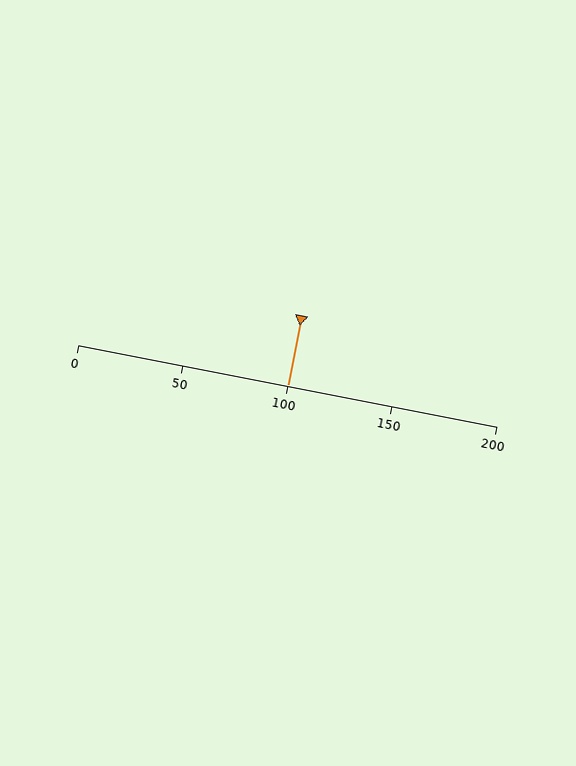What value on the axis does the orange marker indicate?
The marker indicates approximately 100.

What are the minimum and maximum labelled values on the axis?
The axis runs from 0 to 200.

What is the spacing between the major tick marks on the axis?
The major ticks are spaced 50 apart.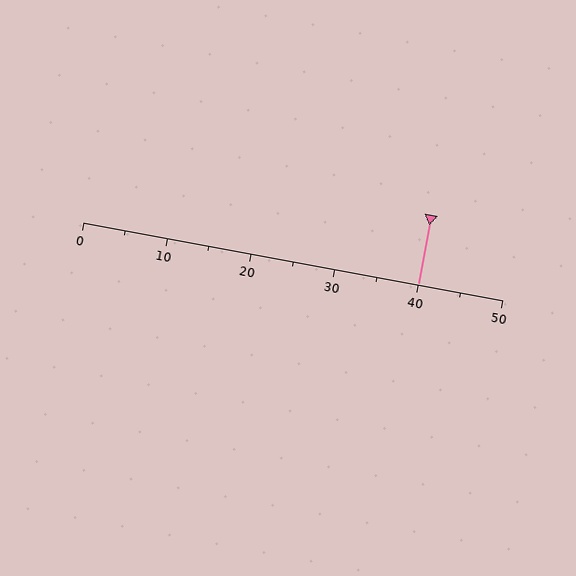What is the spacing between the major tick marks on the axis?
The major ticks are spaced 10 apart.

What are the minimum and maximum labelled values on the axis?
The axis runs from 0 to 50.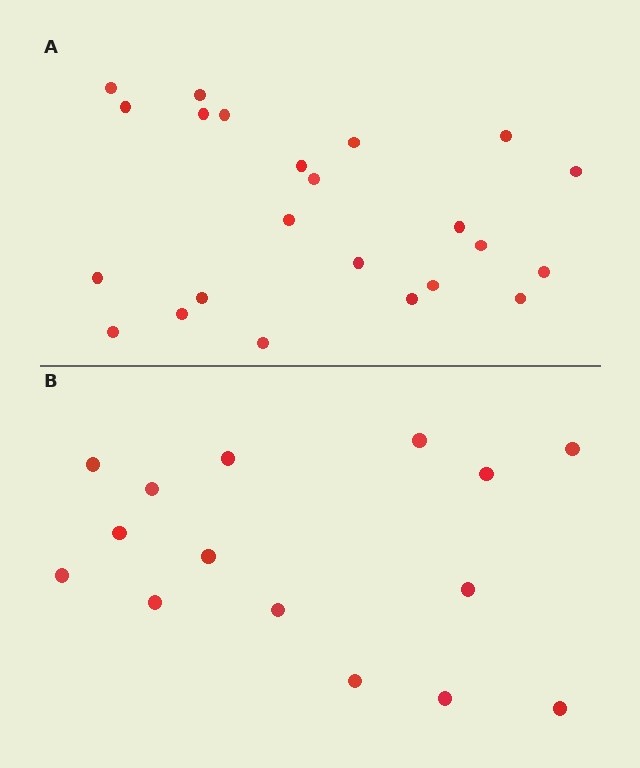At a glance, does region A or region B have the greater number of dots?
Region A (the top region) has more dots.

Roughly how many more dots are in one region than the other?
Region A has roughly 8 or so more dots than region B.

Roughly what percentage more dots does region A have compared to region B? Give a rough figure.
About 55% more.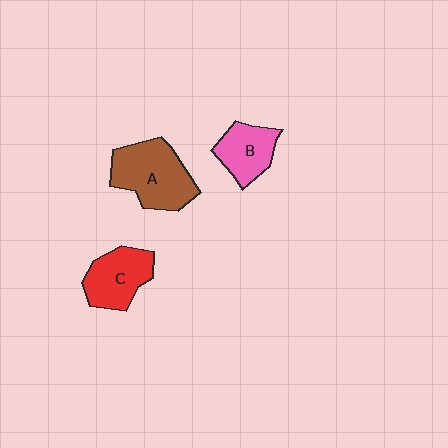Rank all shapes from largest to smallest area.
From largest to smallest: A (brown), C (red), B (pink).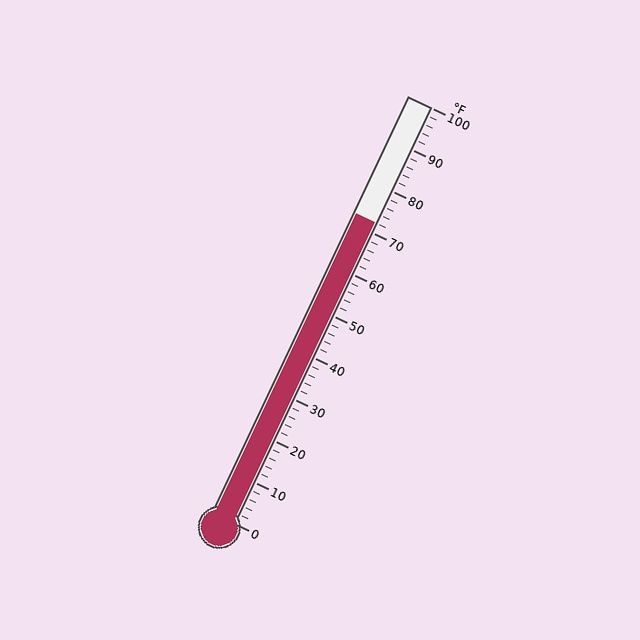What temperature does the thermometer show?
The thermometer shows approximately 72°F.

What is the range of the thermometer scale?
The thermometer scale ranges from 0°F to 100°F.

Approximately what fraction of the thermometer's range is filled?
The thermometer is filled to approximately 70% of its range.